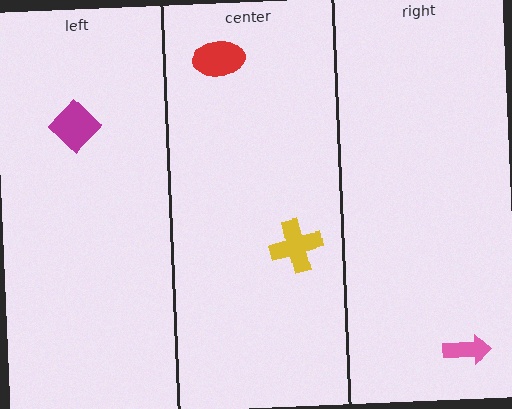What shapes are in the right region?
The pink arrow.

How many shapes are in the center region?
2.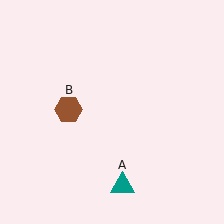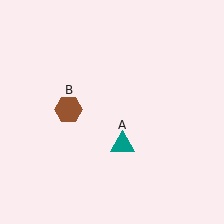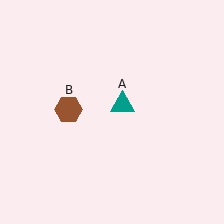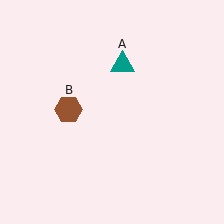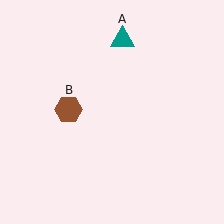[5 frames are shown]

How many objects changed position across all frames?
1 object changed position: teal triangle (object A).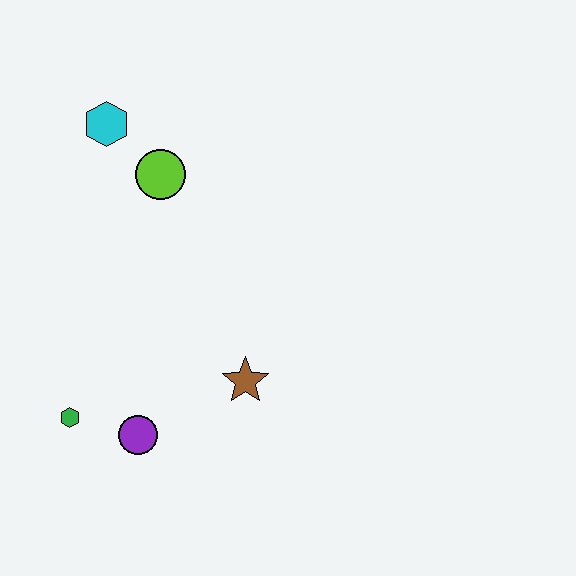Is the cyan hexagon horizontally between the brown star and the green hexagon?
Yes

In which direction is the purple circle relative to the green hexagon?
The purple circle is to the right of the green hexagon.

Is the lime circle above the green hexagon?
Yes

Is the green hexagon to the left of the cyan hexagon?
Yes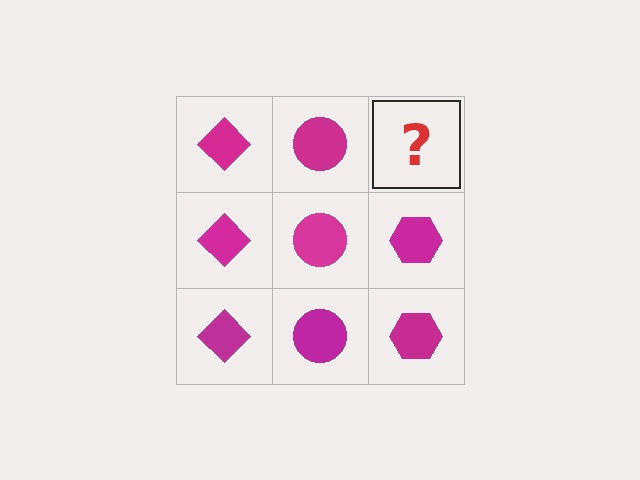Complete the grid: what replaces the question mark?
The question mark should be replaced with a magenta hexagon.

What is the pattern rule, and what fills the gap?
The rule is that each column has a consistent shape. The gap should be filled with a magenta hexagon.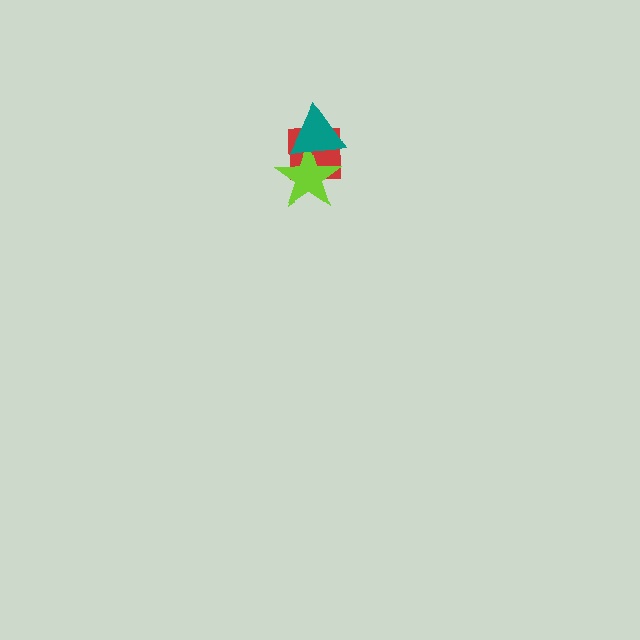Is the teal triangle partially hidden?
No, no other shape covers it.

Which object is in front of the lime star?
The teal triangle is in front of the lime star.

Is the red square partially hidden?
Yes, it is partially covered by another shape.